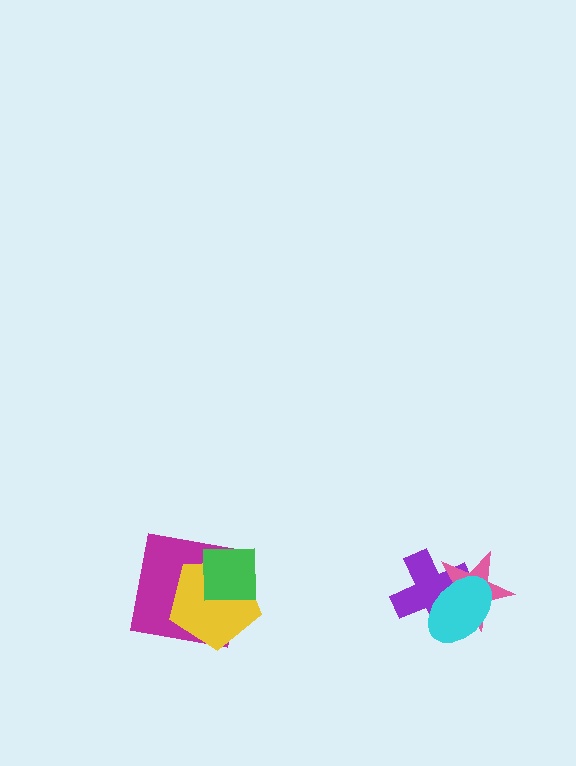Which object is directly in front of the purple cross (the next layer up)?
The pink star is directly in front of the purple cross.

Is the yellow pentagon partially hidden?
Yes, it is partially covered by another shape.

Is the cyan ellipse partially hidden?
No, no other shape covers it.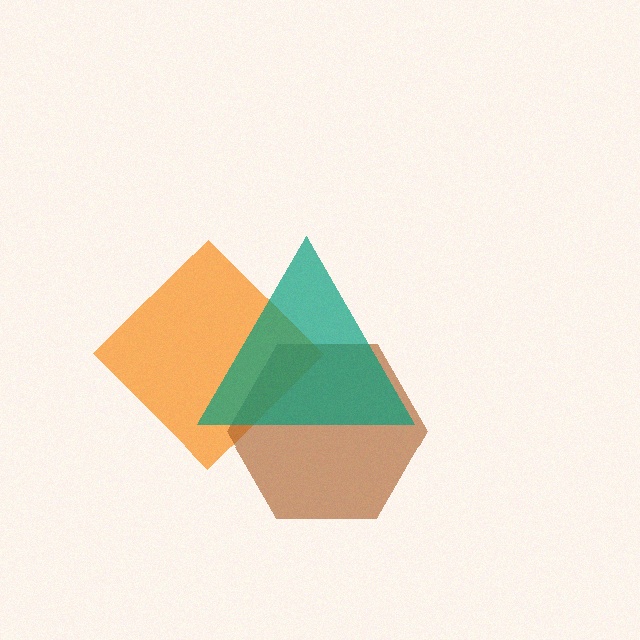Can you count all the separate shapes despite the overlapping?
Yes, there are 3 separate shapes.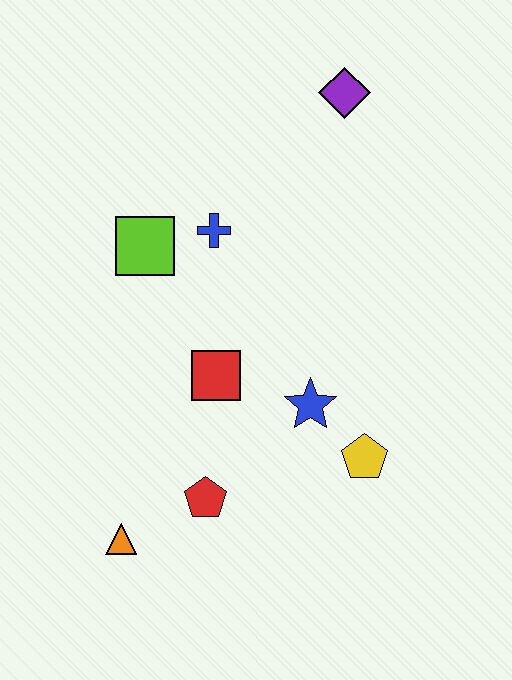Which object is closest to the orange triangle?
The red pentagon is closest to the orange triangle.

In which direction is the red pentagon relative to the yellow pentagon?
The red pentagon is to the left of the yellow pentagon.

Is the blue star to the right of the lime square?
Yes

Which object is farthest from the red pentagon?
The purple diamond is farthest from the red pentagon.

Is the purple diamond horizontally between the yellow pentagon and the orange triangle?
Yes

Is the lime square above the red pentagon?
Yes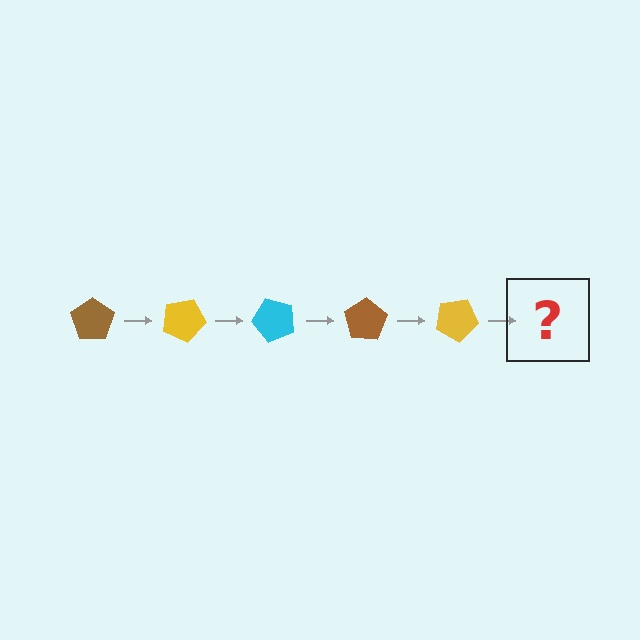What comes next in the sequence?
The next element should be a cyan pentagon, rotated 125 degrees from the start.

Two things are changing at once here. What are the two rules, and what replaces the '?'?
The two rules are that it rotates 25 degrees each step and the color cycles through brown, yellow, and cyan. The '?' should be a cyan pentagon, rotated 125 degrees from the start.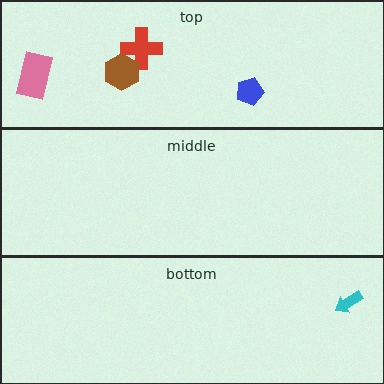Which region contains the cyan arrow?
The bottom region.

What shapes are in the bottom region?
The cyan arrow.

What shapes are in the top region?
The pink rectangle, the red cross, the brown hexagon, the blue pentagon.